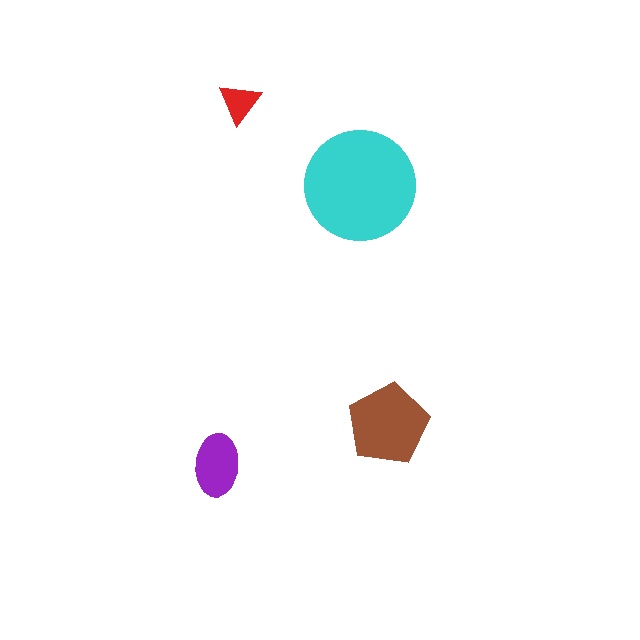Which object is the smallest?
The red triangle.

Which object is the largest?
The cyan circle.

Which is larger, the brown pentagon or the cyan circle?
The cyan circle.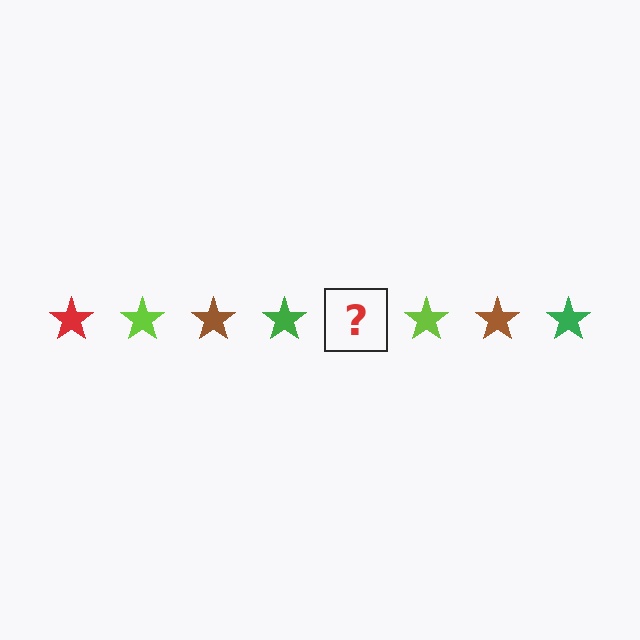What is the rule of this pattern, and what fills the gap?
The rule is that the pattern cycles through red, lime, brown, green stars. The gap should be filled with a red star.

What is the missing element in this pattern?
The missing element is a red star.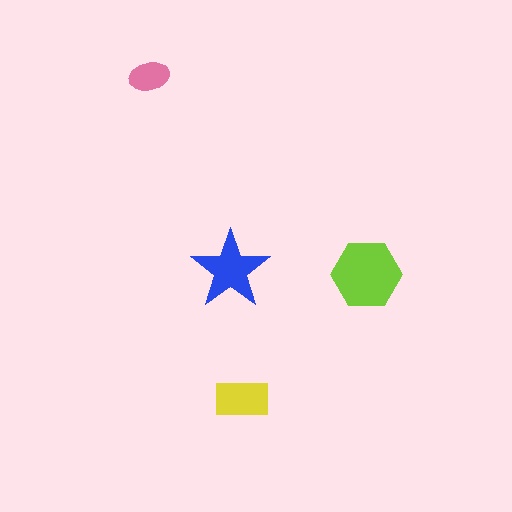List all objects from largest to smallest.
The lime hexagon, the blue star, the yellow rectangle, the pink ellipse.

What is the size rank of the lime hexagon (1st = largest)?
1st.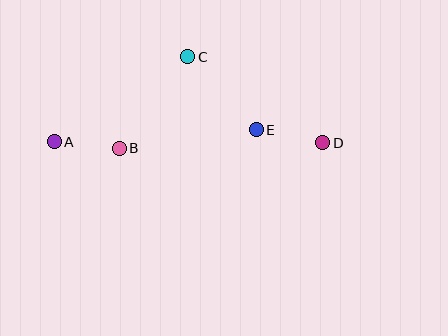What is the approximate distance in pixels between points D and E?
The distance between D and E is approximately 68 pixels.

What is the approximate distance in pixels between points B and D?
The distance between B and D is approximately 203 pixels.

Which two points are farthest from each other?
Points A and D are farthest from each other.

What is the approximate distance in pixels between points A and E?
The distance between A and E is approximately 202 pixels.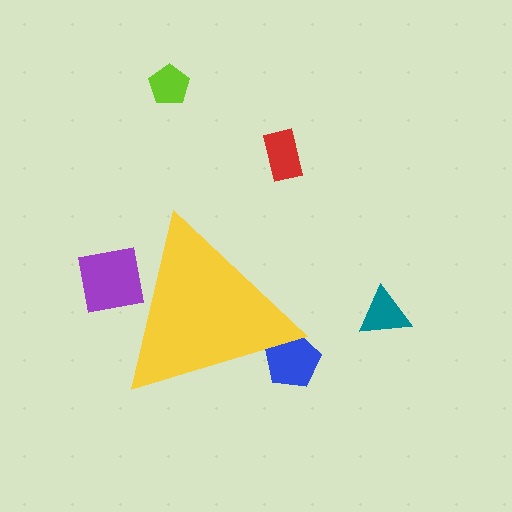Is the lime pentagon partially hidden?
No, the lime pentagon is fully visible.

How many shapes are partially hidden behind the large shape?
2 shapes are partially hidden.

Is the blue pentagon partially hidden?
Yes, the blue pentagon is partially hidden behind the yellow triangle.